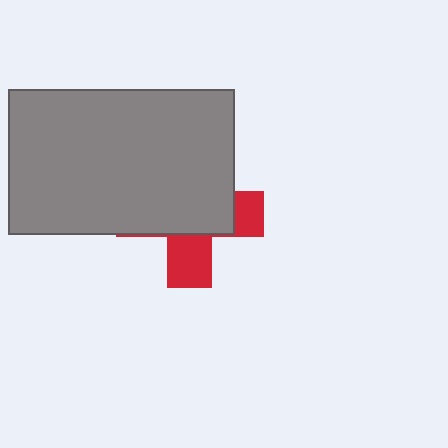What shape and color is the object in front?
The object in front is a gray rectangle.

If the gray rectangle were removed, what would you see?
You would see the complete red cross.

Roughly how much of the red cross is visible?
A small part of it is visible (roughly 33%).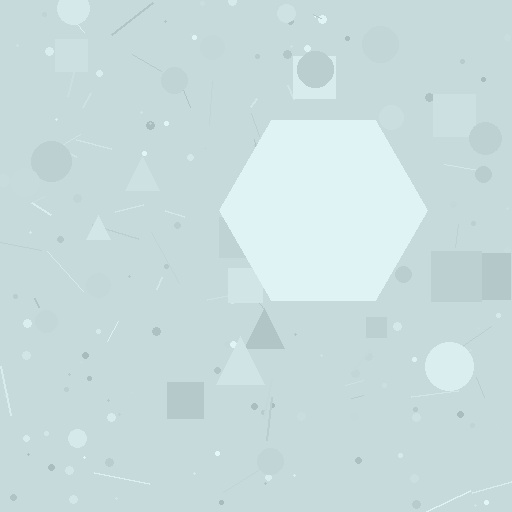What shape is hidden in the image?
A hexagon is hidden in the image.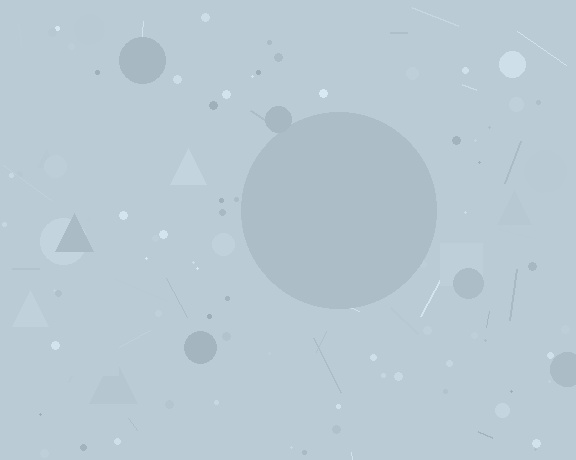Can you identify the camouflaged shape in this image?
The camouflaged shape is a circle.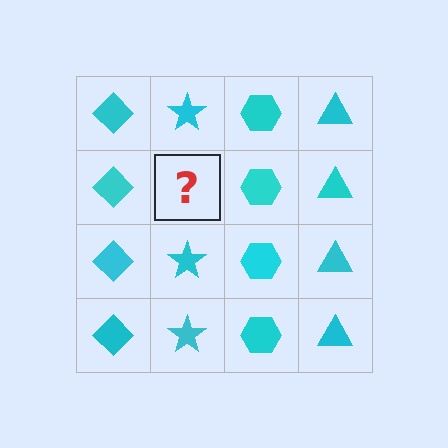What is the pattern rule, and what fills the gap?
The rule is that each column has a consistent shape. The gap should be filled with a cyan star.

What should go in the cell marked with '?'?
The missing cell should contain a cyan star.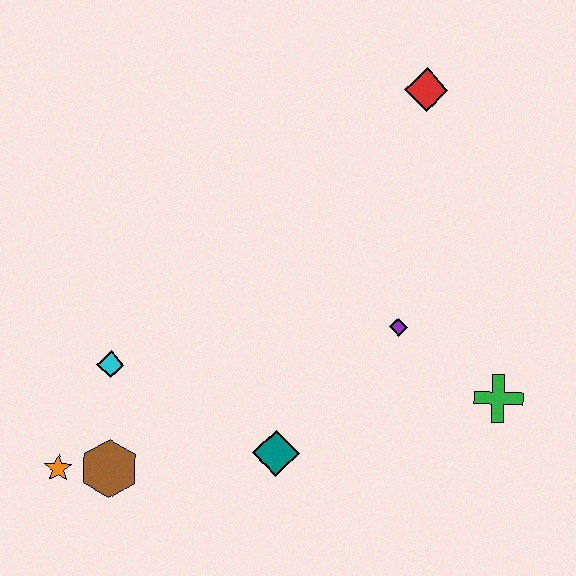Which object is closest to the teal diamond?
The brown hexagon is closest to the teal diamond.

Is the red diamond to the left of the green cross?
Yes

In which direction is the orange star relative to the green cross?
The orange star is to the left of the green cross.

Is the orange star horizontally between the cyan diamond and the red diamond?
No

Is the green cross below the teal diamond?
No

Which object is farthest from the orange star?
The red diamond is farthest from the orange star.